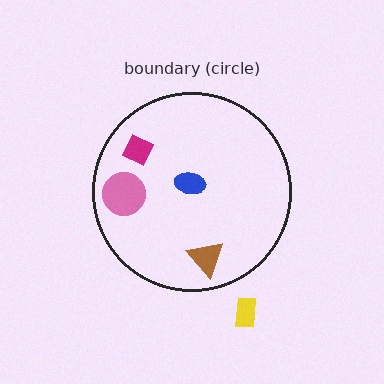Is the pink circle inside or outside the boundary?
Inside.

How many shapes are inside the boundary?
4 inside, 1 outside.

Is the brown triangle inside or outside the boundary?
Inside.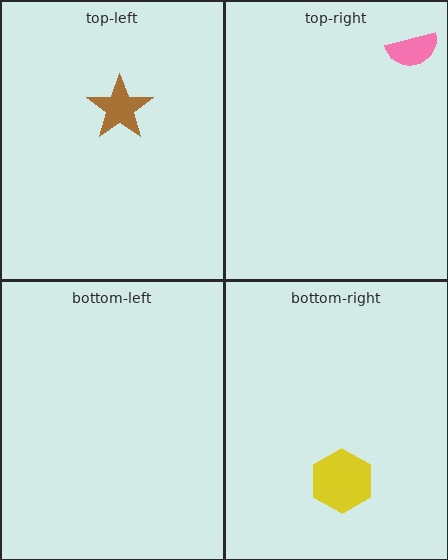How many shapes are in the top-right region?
1.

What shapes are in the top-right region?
The pink semicircle.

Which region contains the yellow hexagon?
The bottom-right region.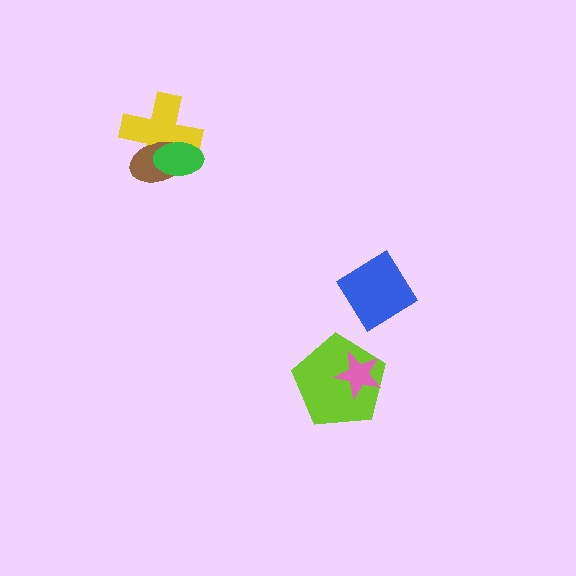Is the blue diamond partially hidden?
No, no other shape covers it.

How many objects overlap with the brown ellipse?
2 objects overlap with the brown ellipse.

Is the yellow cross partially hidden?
Yes, it is partially covered by another shape.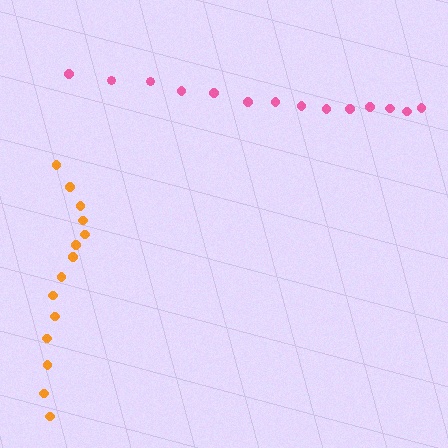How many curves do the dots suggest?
There are 2 distinct paths.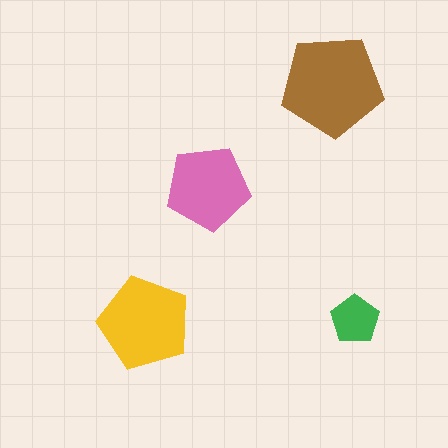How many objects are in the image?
There are 4 objects in the image.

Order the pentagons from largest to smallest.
the brown one, the yellow one, the pink one, the green one.